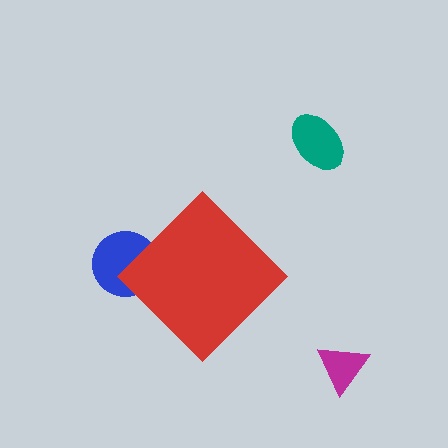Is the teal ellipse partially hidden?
No, the teal ellipse is fully visible.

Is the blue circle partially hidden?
Yes, the blue circle is partially hidden behind the red diamond.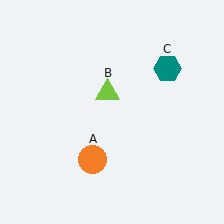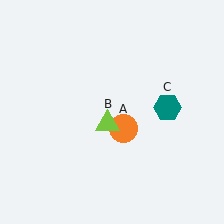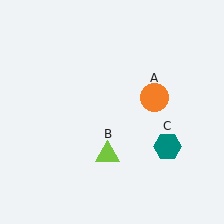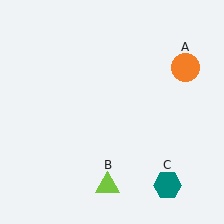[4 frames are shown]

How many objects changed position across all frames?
3 objects changed position: orange circle (object A), lime triangle (object B), teal hexagon (object C).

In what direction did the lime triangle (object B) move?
The lime triangle (object B) moved down.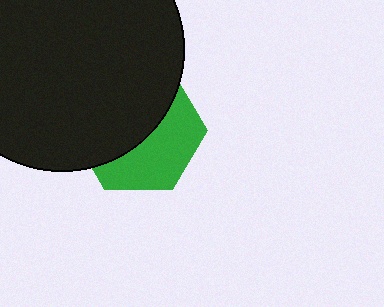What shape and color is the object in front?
The object in front is a black circle.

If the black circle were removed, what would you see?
You would see the complete green hexagon.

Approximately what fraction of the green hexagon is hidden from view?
Roughly 56% of the green hexagon is hidden behind the black circle.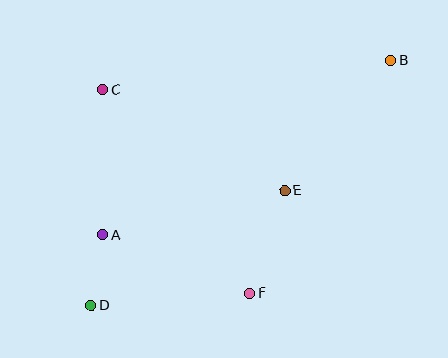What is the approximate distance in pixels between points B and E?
The distance between B and E is approximately 168 pixels.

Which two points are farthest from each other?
Points B and D are farthest from each other.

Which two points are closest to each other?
Points A and D are closest to each other.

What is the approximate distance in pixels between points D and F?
The distance between D and F is approximately 159 pixels.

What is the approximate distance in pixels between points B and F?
The distance between B and F is approximately 272 pixels.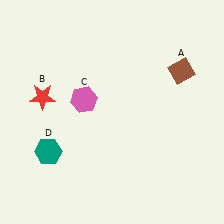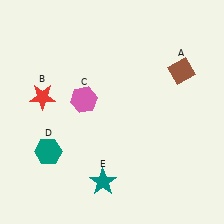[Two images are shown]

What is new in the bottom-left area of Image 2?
A teal star (E) was added in the bottom-left area of Image 2.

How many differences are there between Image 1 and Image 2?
There is 1 difference between the two images.